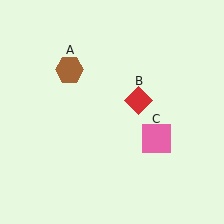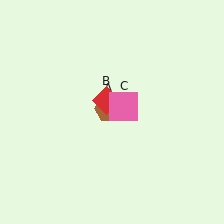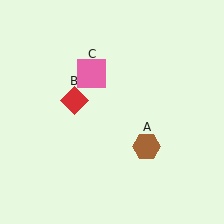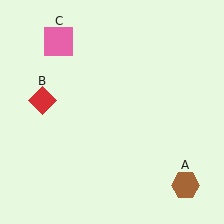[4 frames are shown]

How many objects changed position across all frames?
3 objects changed position: brown hexagon (object A), red diamond (object B), pink square (object C).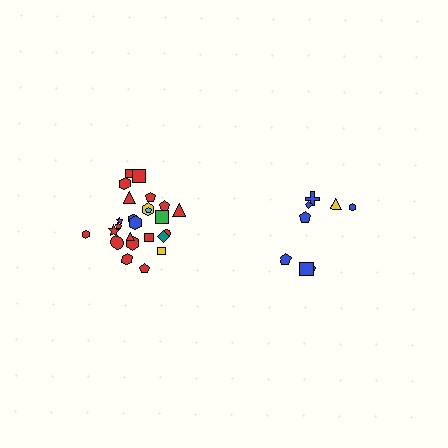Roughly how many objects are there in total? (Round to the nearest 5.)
Roughly 35 objects in total.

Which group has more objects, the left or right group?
The left group.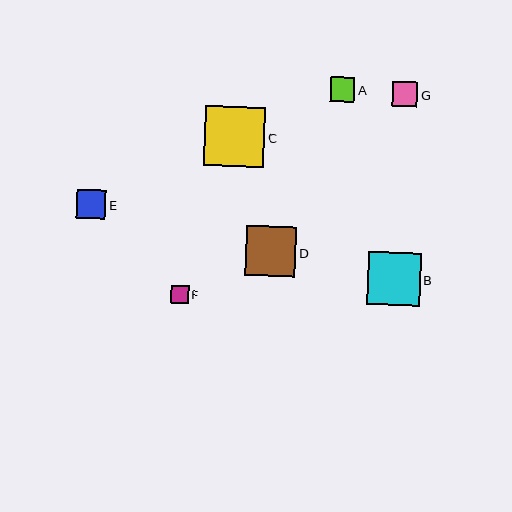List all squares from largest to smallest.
From largest to smallest: C, B, D, E, G, A, F.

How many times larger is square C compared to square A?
Square C is approximately 2.4 times the size of square A.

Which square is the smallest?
Square F is the smallest with a size of approximately 18 pixels.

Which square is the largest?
Square C is the largest with a size of approximately 60 pixels.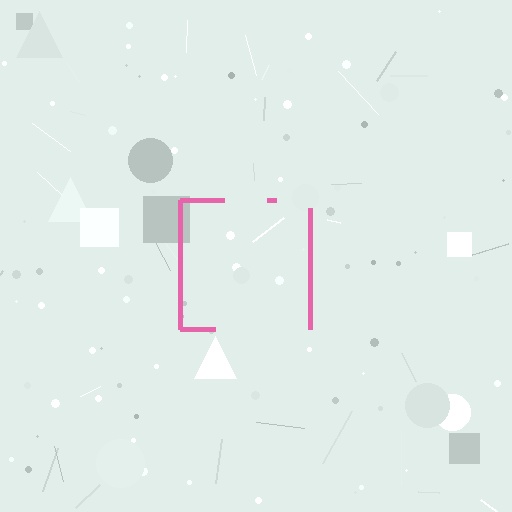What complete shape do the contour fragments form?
The contour fragments form a square.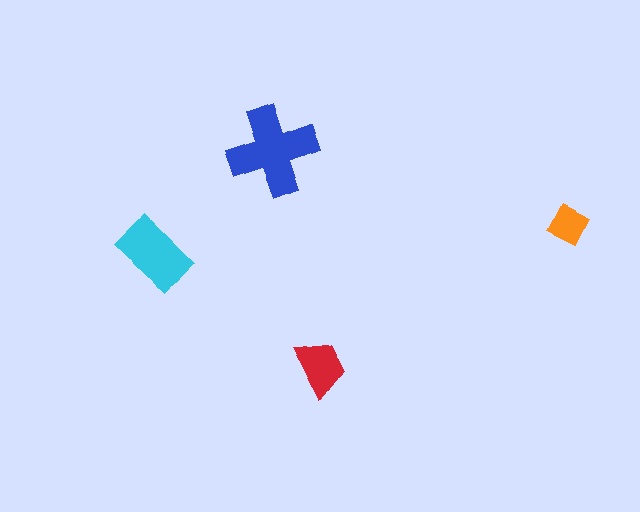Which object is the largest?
The blue cross.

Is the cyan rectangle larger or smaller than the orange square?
Larger.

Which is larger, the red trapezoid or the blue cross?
The blue cross.